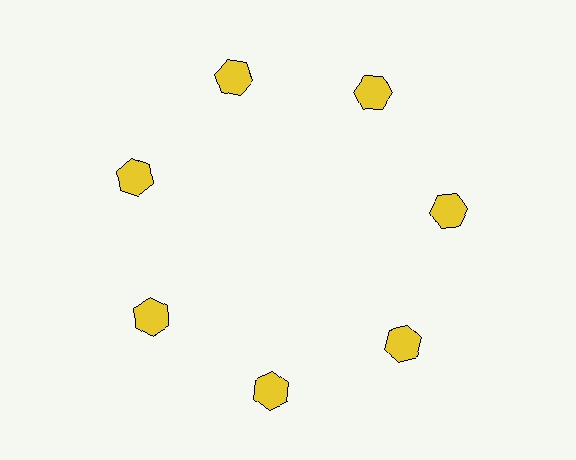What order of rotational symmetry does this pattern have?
This pattern has 7-fold rotational symmetry.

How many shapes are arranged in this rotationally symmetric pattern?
There are 7 shapes, arranged in 7 groups of 1.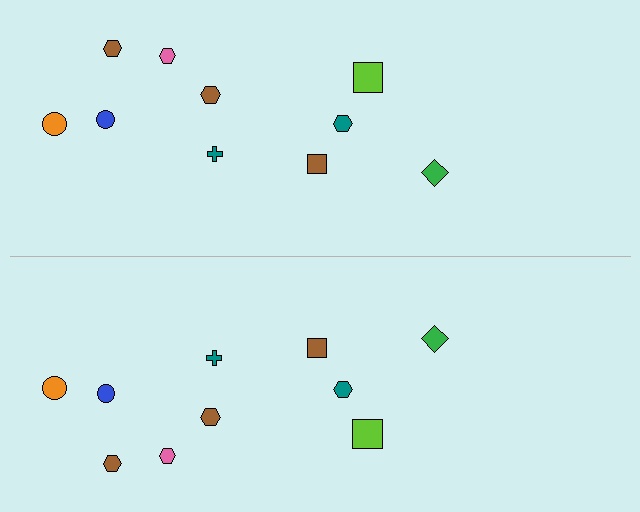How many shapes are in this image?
There are 20 shapes in this image.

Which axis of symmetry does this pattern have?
The pattern has a horizontal axis of symmetry running through the center of the image.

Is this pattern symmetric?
Yes, this pattern has bilateral (reflection) symmetry.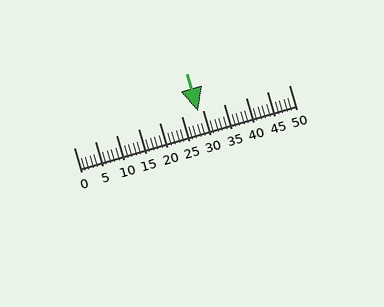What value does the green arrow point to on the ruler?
The green arrow points to approximately 29.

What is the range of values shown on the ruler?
The ruler shows values from 0 to 50.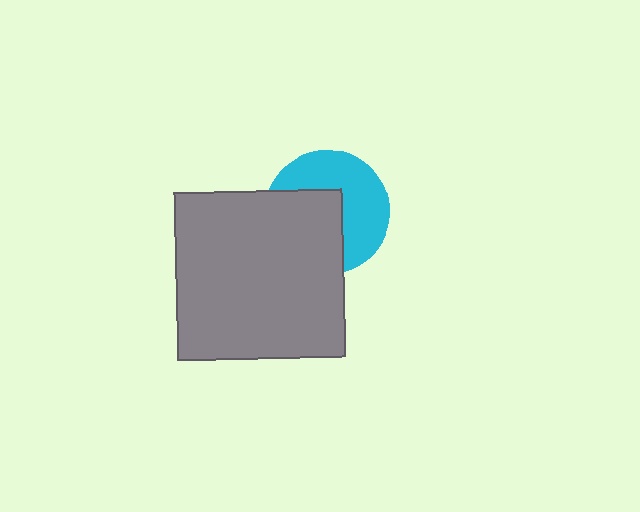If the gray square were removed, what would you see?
You would see the complete cyan circle.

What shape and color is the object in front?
The object in front is a gray square.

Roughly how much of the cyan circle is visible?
About half of it is visible (roughly 53%).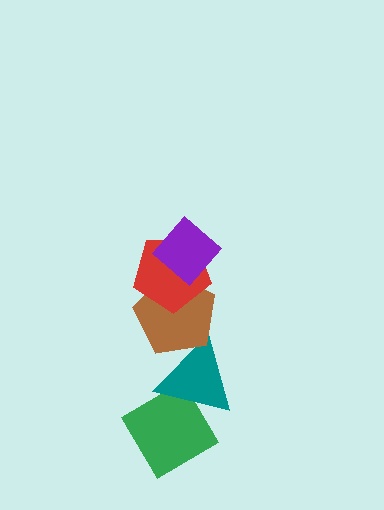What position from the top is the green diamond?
The green diamond is 5th from the top.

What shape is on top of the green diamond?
The teal triangle is on top of the green diamond.